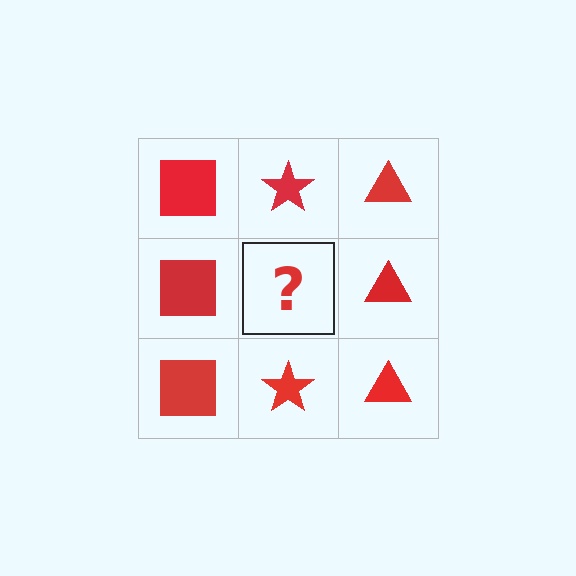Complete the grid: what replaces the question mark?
The question mark should be replaced with a red star.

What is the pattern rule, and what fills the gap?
The rule is that each column has a consistent shape. The gap should be filled with a red star.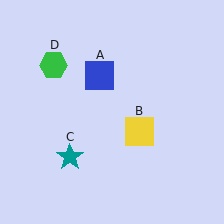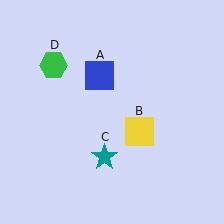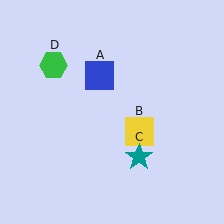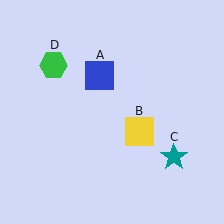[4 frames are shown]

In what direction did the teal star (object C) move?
The teal star (object C) moved right.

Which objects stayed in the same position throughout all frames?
Blue square (object A) and yellow square (object B) and green hexagon (object D) remained stationary.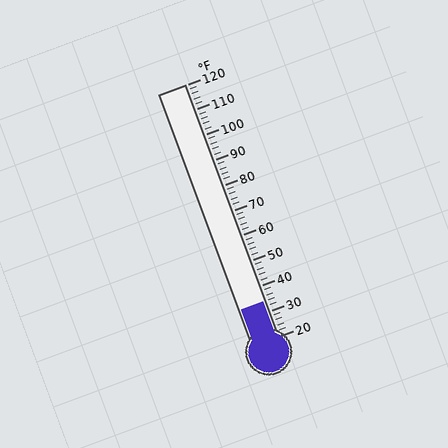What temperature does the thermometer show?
The thermometer shows approximately 34°F.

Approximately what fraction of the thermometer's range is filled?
The thermometer is filled to approximately 15% of its range.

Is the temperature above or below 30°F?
The temperature is above 30°F.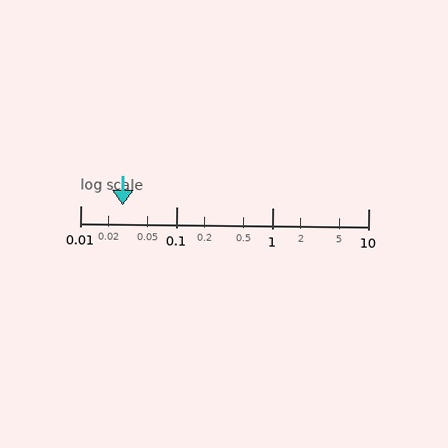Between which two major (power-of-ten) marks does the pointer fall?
The pointer is between 0.01 and 0.1.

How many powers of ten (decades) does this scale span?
The scale spans 3 decades, from 0.01 to 10.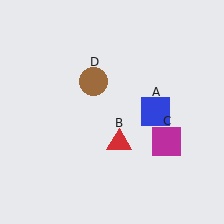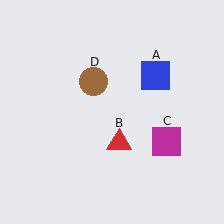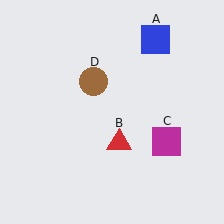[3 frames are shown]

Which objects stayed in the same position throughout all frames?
Red triangle (object B) and magenta square (object C) and brown circle (object D) remained stationary.